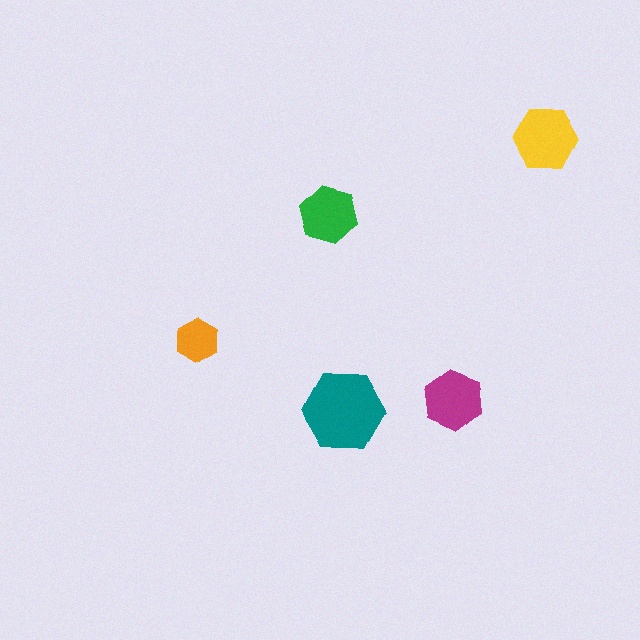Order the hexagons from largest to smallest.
the teal one, the yellow one, the magenta one, the green one, the orange one.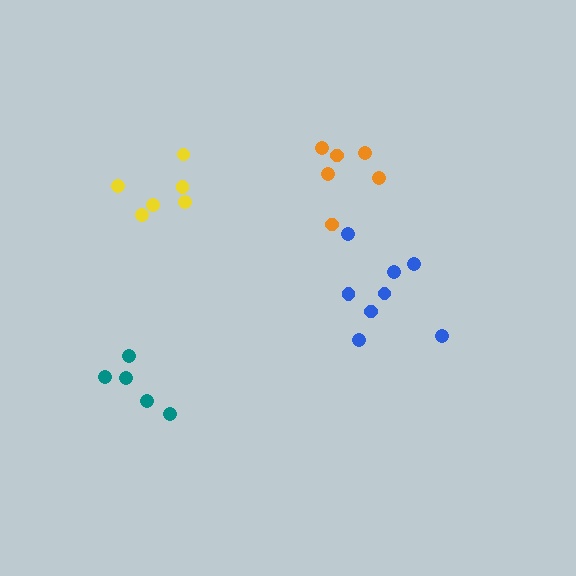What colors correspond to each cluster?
The clusters are colored: blue, teal, orange, yellow.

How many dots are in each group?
Group 1: 8 dots, Group 2: 5 dots, Group 3: 6 dots, Group 4: 6 dots (25 total).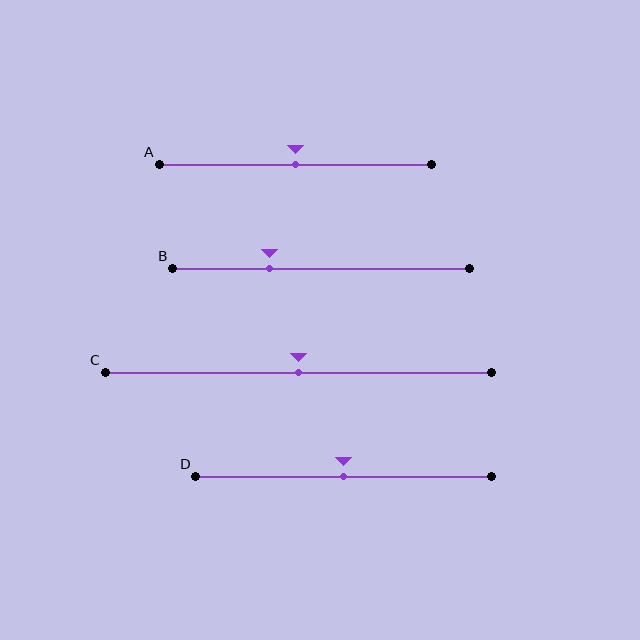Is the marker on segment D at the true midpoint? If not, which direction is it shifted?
Yes, the marker on segment D is at the true midpoint.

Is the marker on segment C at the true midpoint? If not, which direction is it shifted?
Yes, the marker on segment C is at the true midpoint.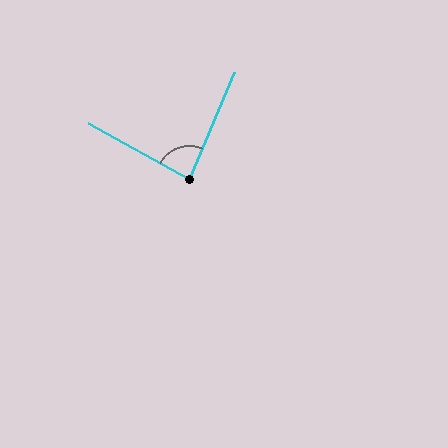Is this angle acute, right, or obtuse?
It is acute.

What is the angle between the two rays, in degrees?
Approximately 84 degrees.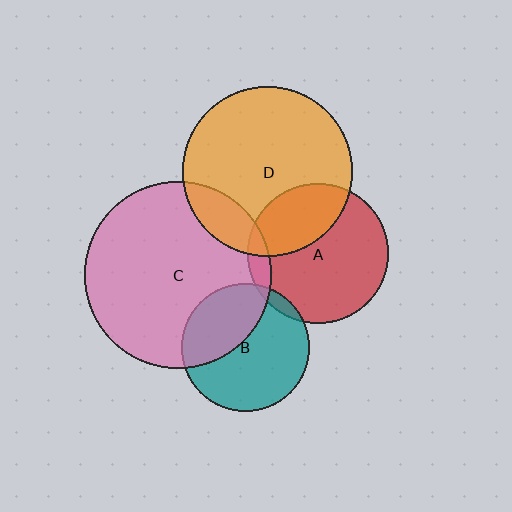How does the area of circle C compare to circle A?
Approximately 1.8 times.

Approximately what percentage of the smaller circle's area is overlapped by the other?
Approximately 30%.